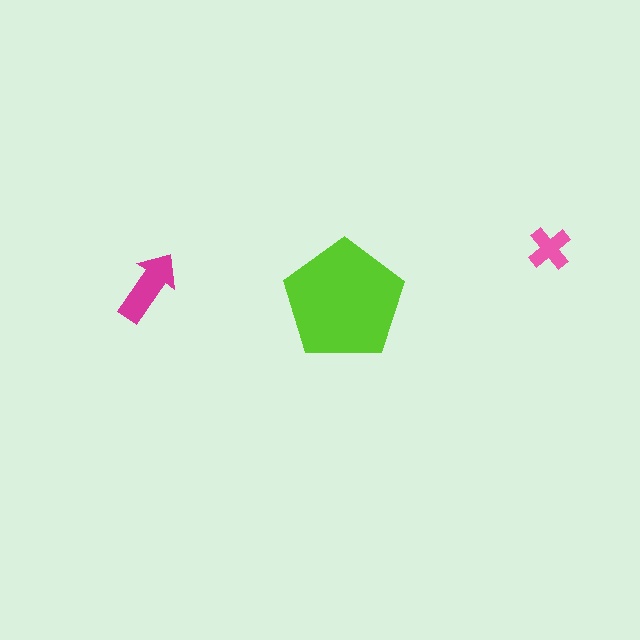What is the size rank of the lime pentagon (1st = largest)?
1st.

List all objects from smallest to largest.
The pink cross, the magenta arrow, the lime pentagon.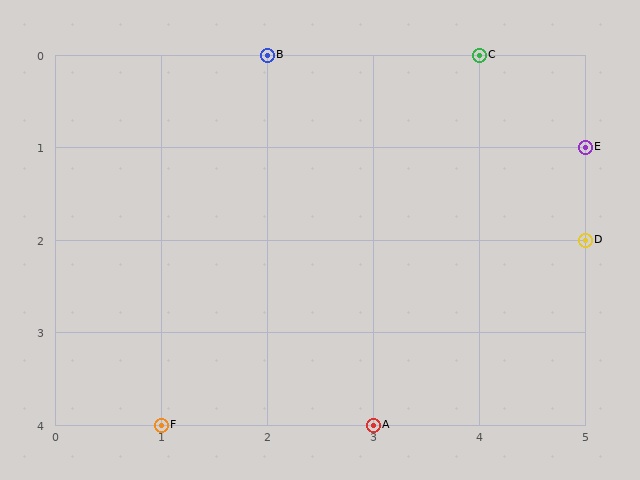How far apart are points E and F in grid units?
Points E and F are 4 columns and 3 rows apart (about 5.0 grid units diagonally).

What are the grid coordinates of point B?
Point B is at grid coordinates (2, 0).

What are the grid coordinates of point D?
Point D is at grid coordinates (5, 2).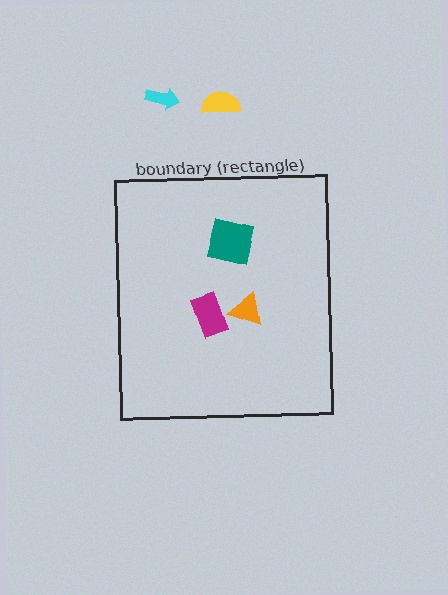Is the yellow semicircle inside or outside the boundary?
Outside.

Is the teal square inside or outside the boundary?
Inside.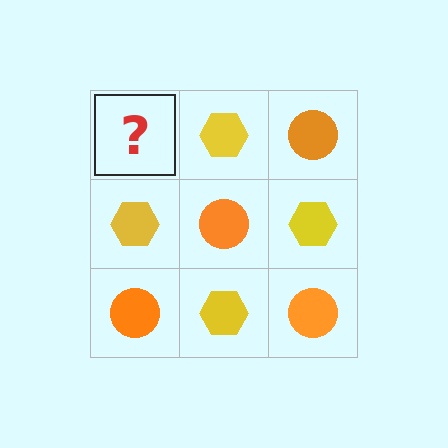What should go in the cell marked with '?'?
The missing cell should contain an orange circle.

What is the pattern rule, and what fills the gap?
The rule is that it alternates orange circle and yellow hexagon in a checkerboard pattern. The gap should be filled with an orange circle.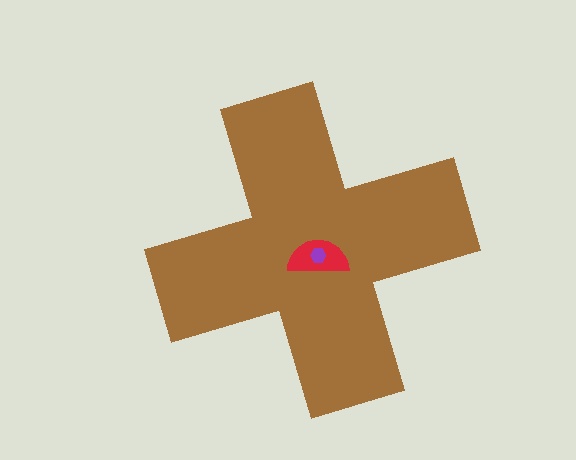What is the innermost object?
The purple hexagon.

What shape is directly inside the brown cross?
The red semicircle.